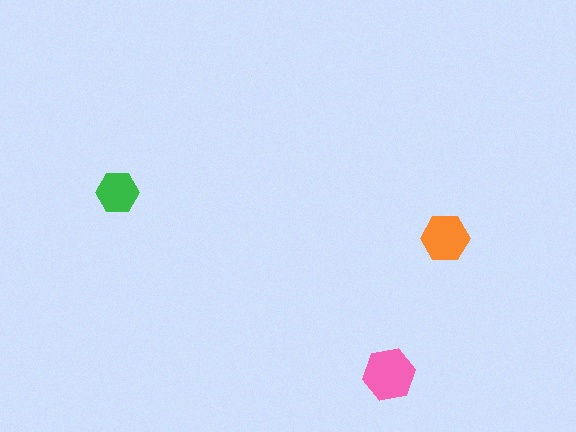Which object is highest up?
The green hexagon is topmost.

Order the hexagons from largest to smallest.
the pink one, the orange one, the green one.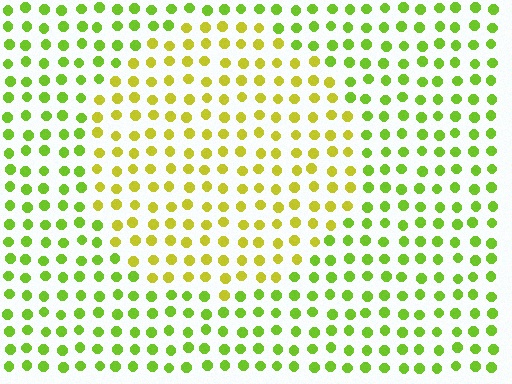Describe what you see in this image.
The image is filled with small lime elements in a uniform arrangement. A circle-shaped region is visible where the elements are tinted to a slightly different hue, forming a subtle color boundary.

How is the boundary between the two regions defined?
The boundary is defined purely by a slight shift in hue (about 32 degrees). Spacing, size, and orientation are identical on both sides.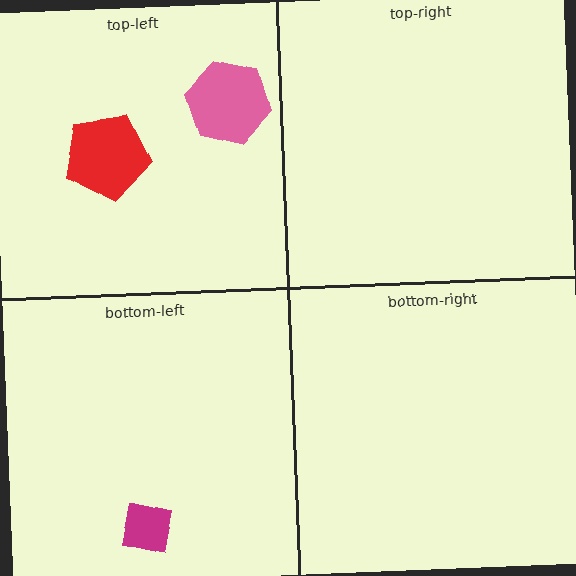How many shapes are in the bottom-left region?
1.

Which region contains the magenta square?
The bottom-left region.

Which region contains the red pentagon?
The top-left region.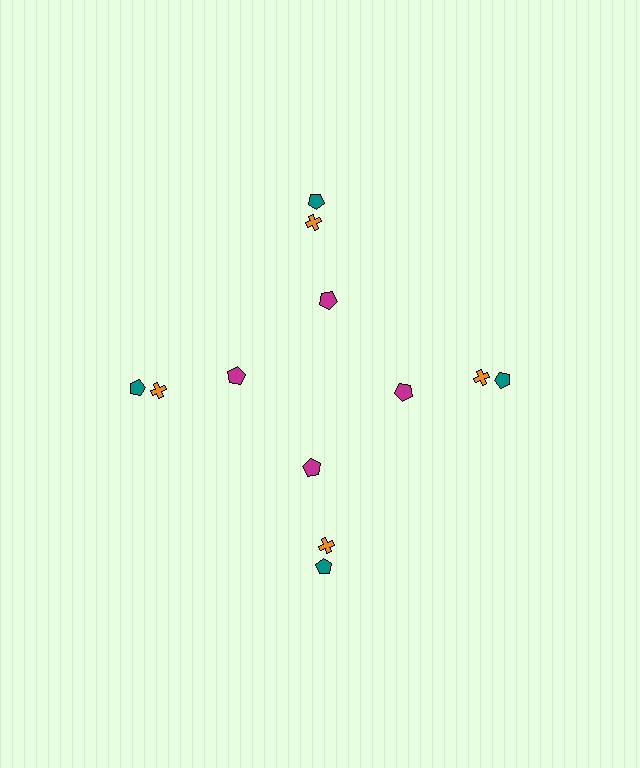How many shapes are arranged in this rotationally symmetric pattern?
There are 12 shapes, arranged in 4 groups of 3.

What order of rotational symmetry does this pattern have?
This pattern has 4-fold rotational symmetry.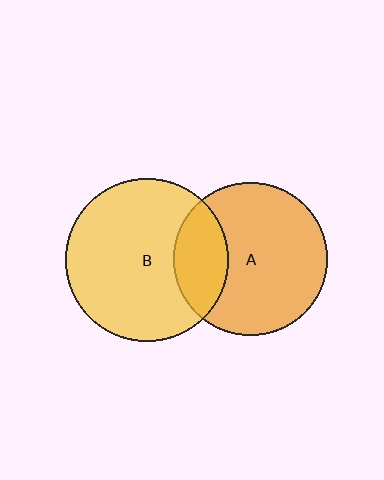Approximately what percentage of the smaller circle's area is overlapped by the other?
Approximately 25%.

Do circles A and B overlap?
Yes.